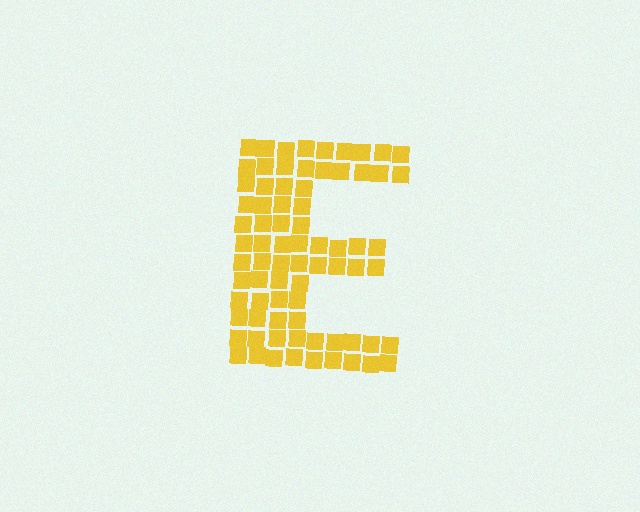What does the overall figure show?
The overall figure shows the letter E.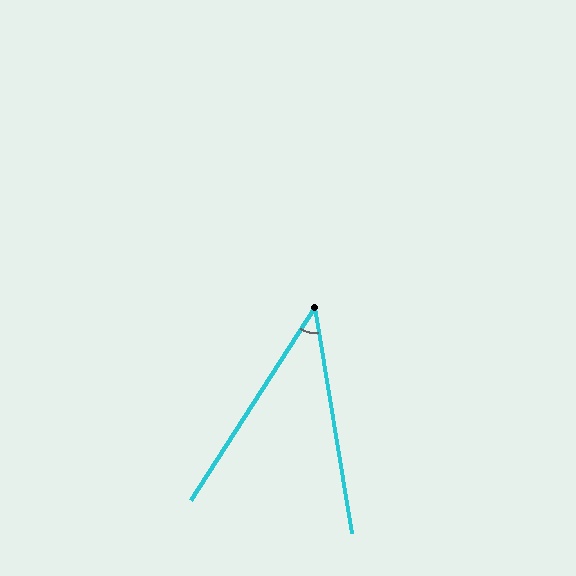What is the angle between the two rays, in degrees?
Approximately 42 degrees.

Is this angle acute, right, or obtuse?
It is acute.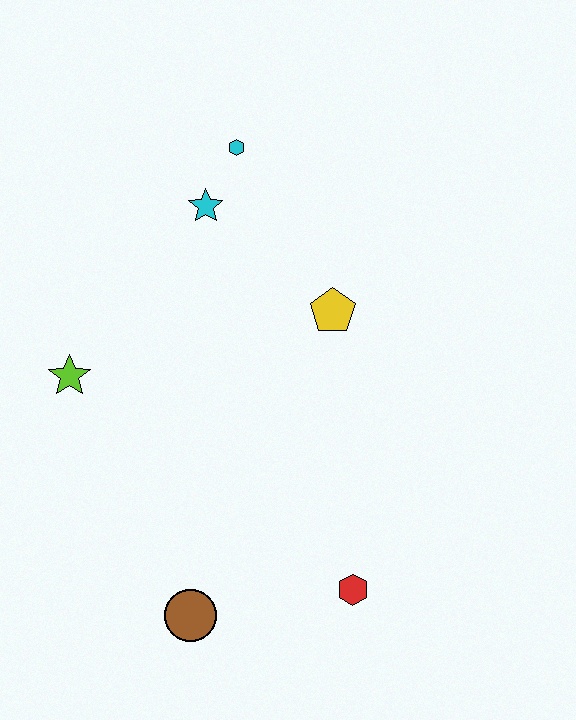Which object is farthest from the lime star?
The red hexagon is farthest from the lime star.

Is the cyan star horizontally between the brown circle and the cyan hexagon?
Yes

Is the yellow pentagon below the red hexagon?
No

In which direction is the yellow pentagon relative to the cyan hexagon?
The yellow pentagon is below the cyan hexagon.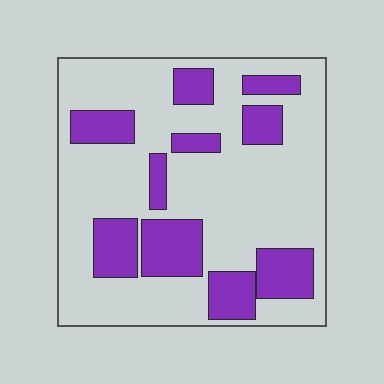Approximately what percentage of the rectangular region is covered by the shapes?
Approximately 30%.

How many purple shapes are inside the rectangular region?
10.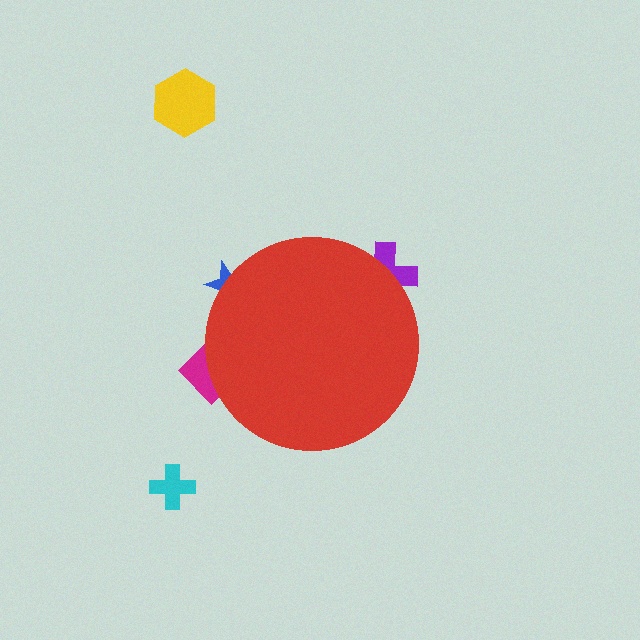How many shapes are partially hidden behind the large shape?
3 shapes are partially hidden.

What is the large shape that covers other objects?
A red circle.